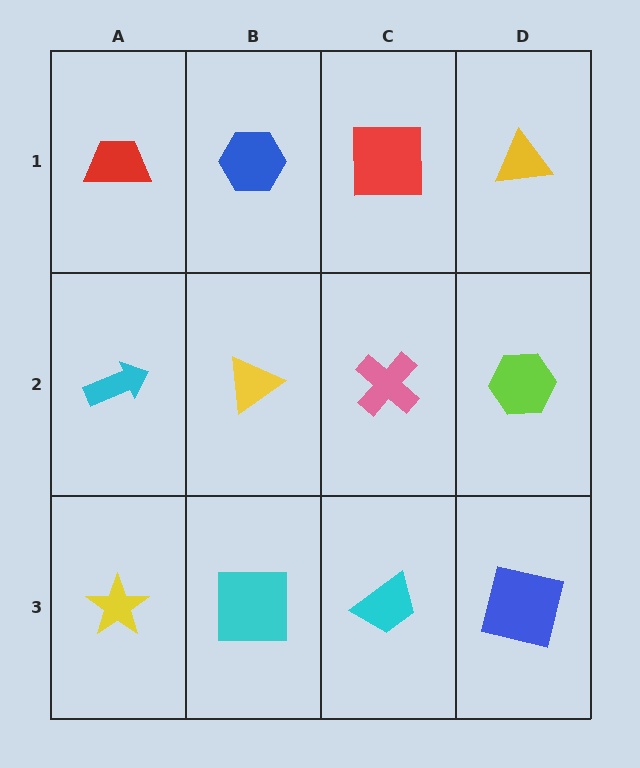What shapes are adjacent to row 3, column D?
A lime hexagon (row 2, column D), a cyan trapezoid (row 3, column C).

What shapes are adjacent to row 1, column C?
A pink cross (row 2, column C), a blue hexagon (row 1, column B), a yellow triangle (row 1, column D).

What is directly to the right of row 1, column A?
A blue hexagon.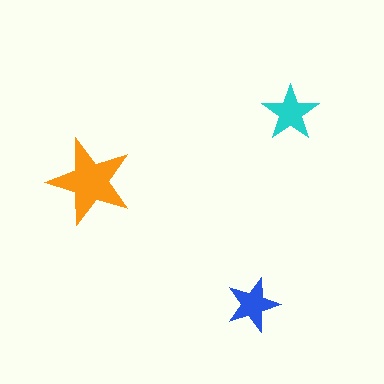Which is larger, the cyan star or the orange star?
The orange one.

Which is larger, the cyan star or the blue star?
The cyan one.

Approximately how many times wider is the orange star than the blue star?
About 1.5 times wider.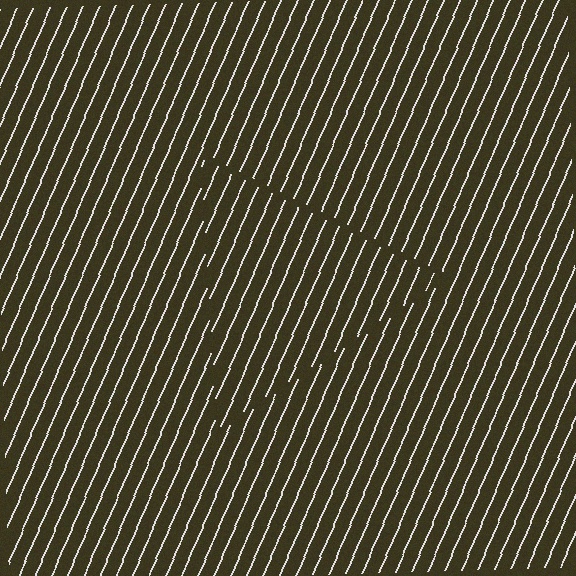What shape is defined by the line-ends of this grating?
An illusory triangle. The interior of the shape contains the same grating, shifted by half a period — the contour is defined by the phase discontinuity where line-ends from the inner and outer gratings abut.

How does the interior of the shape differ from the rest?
The interior of the shape contains the same grating, shifted by half a period — the contour is defined by the phase discontinuity where line-ends from the inner and outer gratings abut.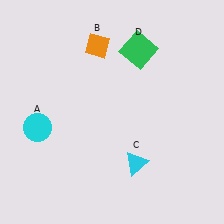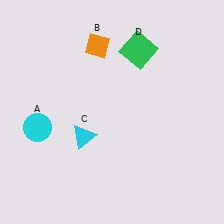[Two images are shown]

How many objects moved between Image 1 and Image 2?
1 object moved between the two images.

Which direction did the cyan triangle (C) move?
The cyan triangle (C) moved left.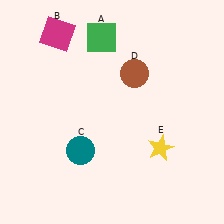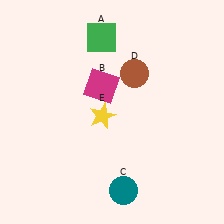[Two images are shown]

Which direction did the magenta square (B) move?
The magenta square (B) moved down.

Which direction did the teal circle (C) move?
The teal circle (C) moved right.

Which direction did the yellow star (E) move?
The yellow star (E) moved left.